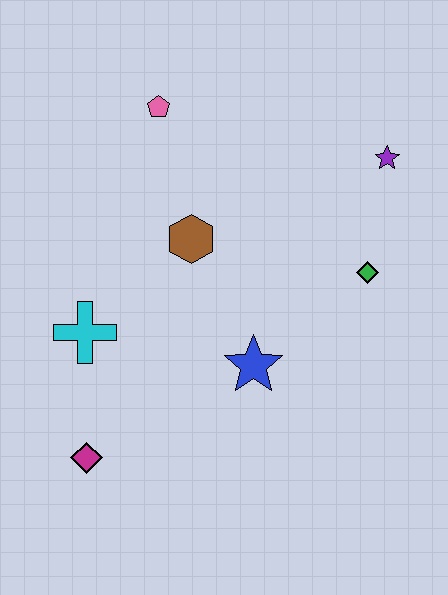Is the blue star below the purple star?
Yes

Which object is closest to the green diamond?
The purple star is closest to the green diamond.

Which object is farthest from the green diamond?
The magenta diamond is farthest from the green diamond.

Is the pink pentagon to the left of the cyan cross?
No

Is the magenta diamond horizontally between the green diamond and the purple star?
No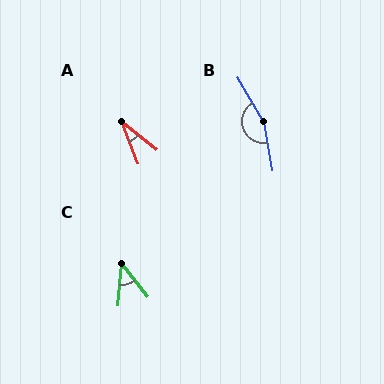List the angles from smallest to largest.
A (30°), C (42°), B (160°).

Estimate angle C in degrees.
Approximately 42 degrees.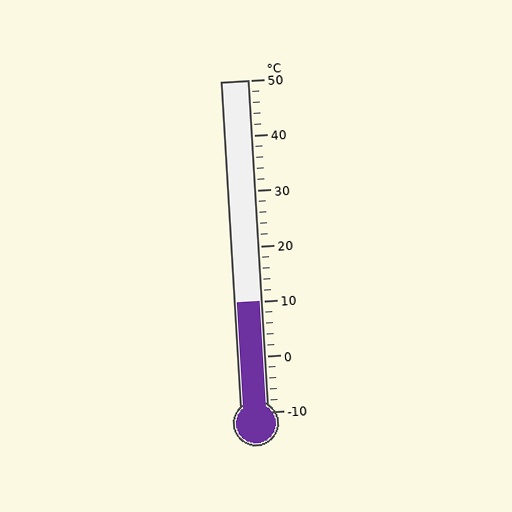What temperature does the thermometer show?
The thermometer shows approximately 10°C.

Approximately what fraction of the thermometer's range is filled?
The thermometer is filled to approximately 35% of its range.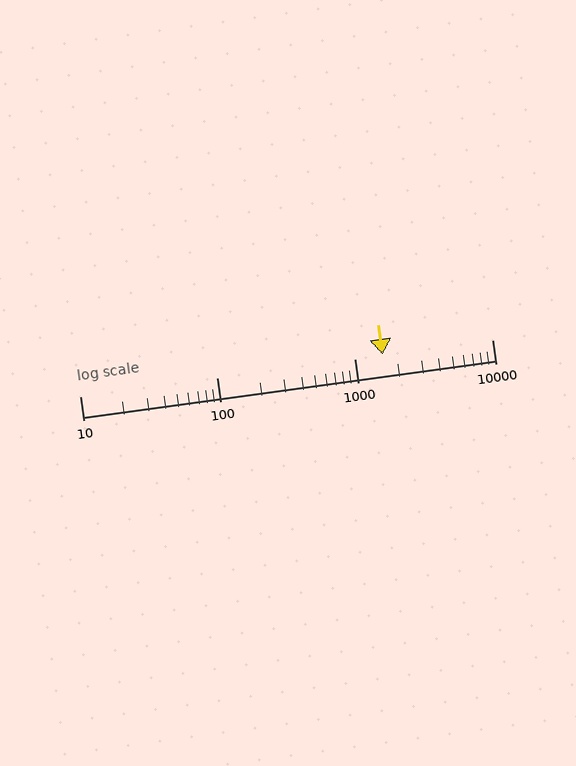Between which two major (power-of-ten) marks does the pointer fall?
The pointer is between 1000 and 10000.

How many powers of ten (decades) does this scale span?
The scale spans 3 decades, from 10 to 10000.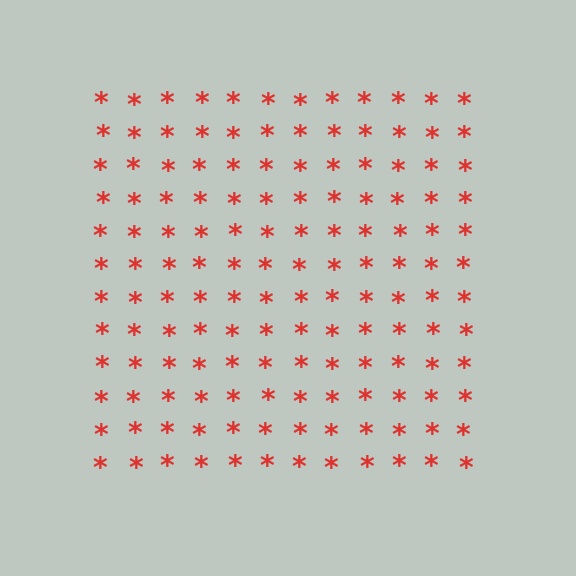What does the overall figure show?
The overall figure shows a square.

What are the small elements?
The small elements are asterisks.